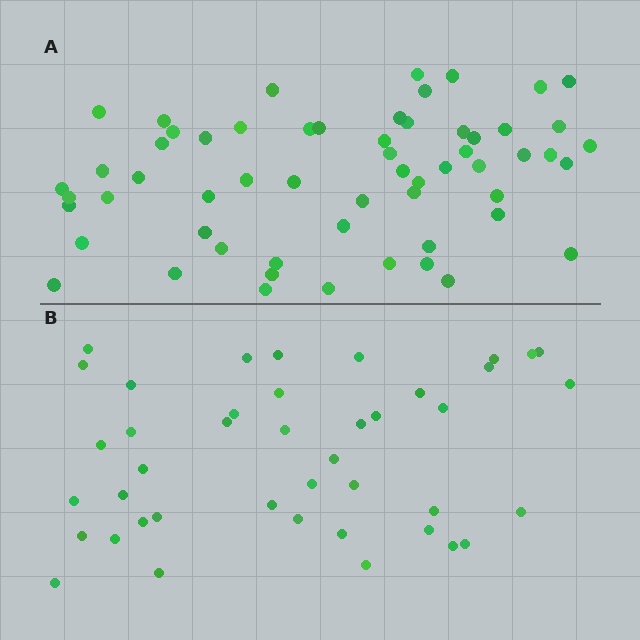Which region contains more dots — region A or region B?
Region A (the top region) has more dots.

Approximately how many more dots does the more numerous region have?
Region A has approximately 15 more dots than region B.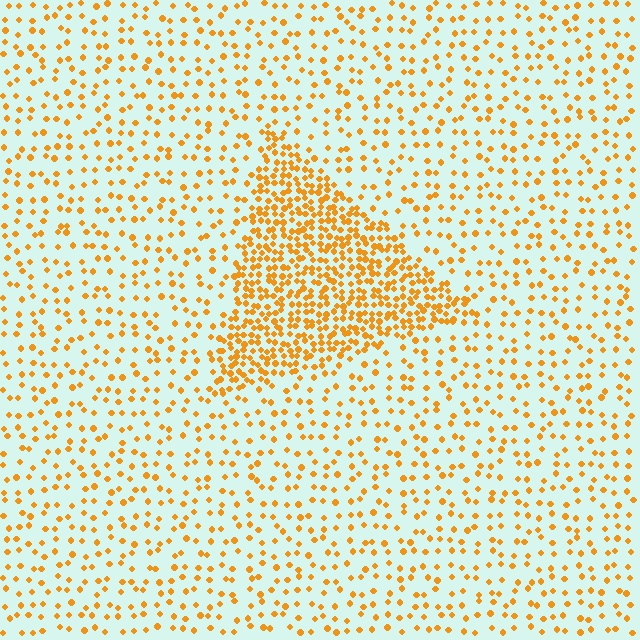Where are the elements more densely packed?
The elements are more densely packed inside the triangle boundary.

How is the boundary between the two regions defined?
The boundary is defined by a change in element density (approximately 2.9x ratio). All elements are the same color, size, and shape.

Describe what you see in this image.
The image contains small orange elements arranged at two different densities. A triangle-shaped region is visible where the elements are more densely packed than the surrounding area.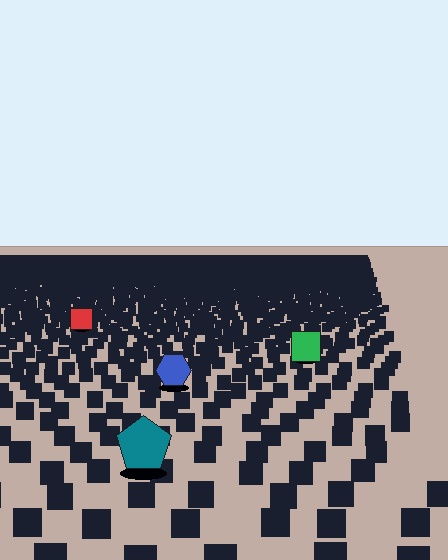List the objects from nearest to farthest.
From nearest to farthest: the teal pentagon, the blue hexagon, the green square, the red square.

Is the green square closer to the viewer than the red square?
Yes. The green square is closer — you can tell from the texture gradient: the ground texture is coarser near it.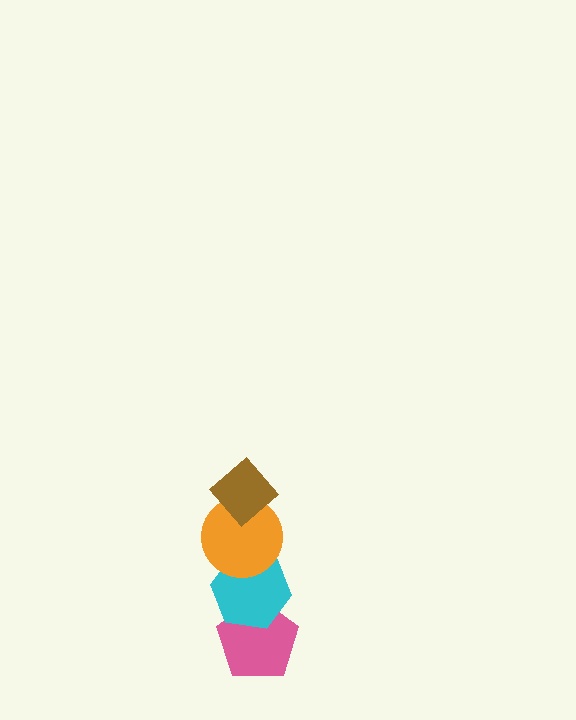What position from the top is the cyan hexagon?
The cyan hexagon is 3rd from the top.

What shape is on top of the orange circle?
The brown diamond is on top of the orange circle.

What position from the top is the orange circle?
The orange circle is 2nd from the top.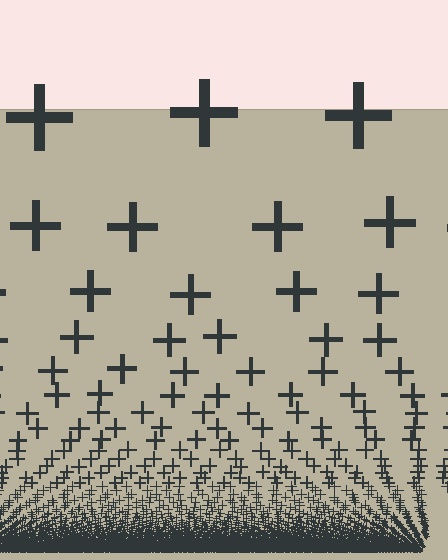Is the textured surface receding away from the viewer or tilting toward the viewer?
The surface appears to tilt toward the viewer. Texture elements get larger and sparser toward the top.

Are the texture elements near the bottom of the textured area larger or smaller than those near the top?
Smaller. The gradient is inverted — elements near the bottom are smaller and denser.